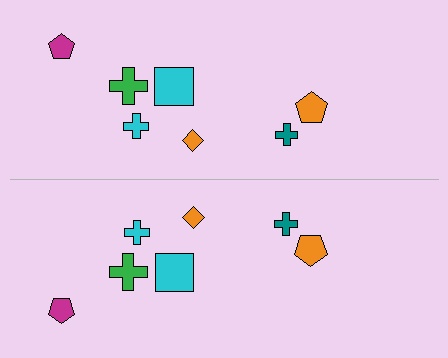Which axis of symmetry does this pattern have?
The pattern has a horizontal axis of symmetry running through the center of the image.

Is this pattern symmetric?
Yes, this pattern has bilateral (reflection) symmetry.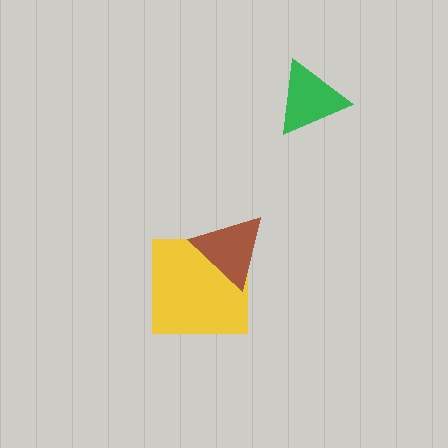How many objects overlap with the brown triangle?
1 object overlaps with the brown triangle.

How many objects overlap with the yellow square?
1 object overlaps with the yellow square.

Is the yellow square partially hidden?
Yes, it is partially covered by another shape.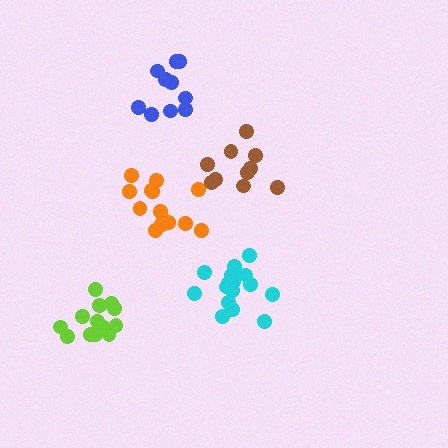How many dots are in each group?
Group 1: 16 dots, Group 2: 15 dots, Group 3: 10 dots, Group 4: 10 dots, Group 5: 13 dots (64 total).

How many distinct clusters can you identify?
There are 5 distinct clusters.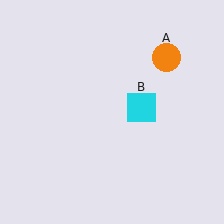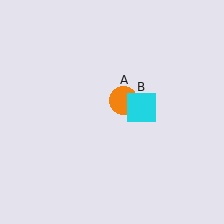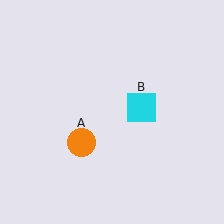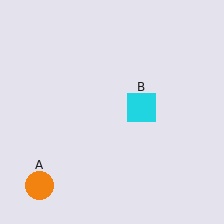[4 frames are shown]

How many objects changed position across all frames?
1 object changed position: orange circle (object A).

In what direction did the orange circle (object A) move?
The orange circle (object A) moved down and to the left.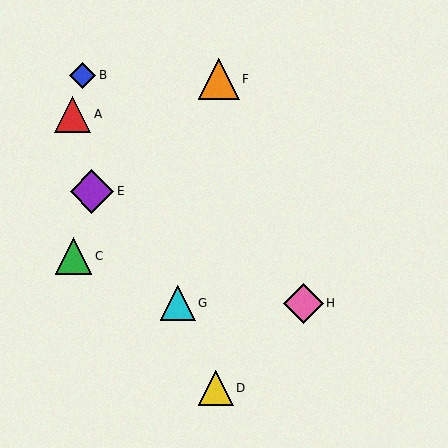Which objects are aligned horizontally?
Objects G, H are aligned horizontally.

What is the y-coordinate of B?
Object B is at y≈75.